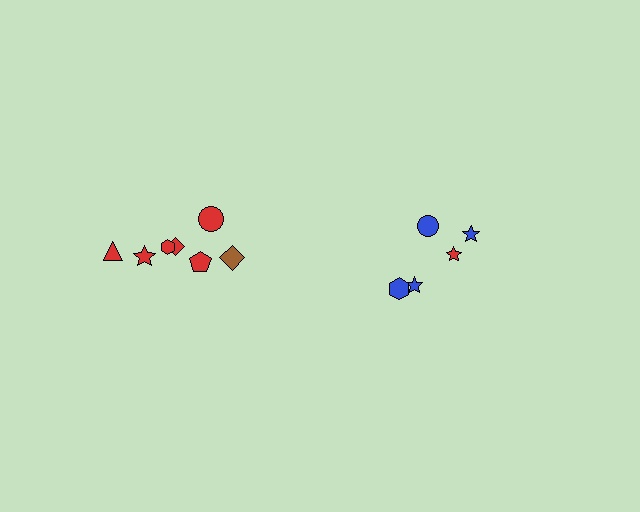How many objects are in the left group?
There are 7 objects.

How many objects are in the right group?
There are 5 objects.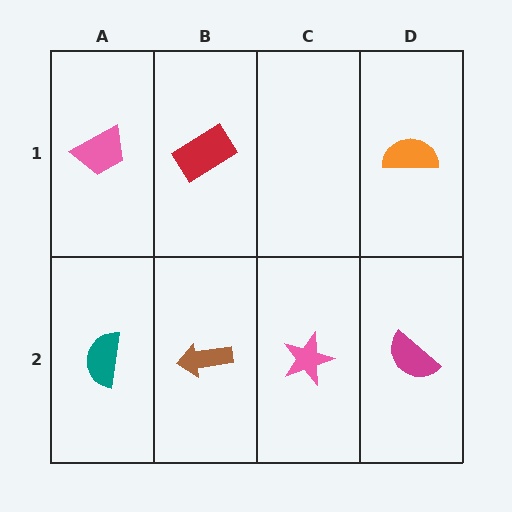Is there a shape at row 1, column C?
No, that cell is empty.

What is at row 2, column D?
A magenta semicircle.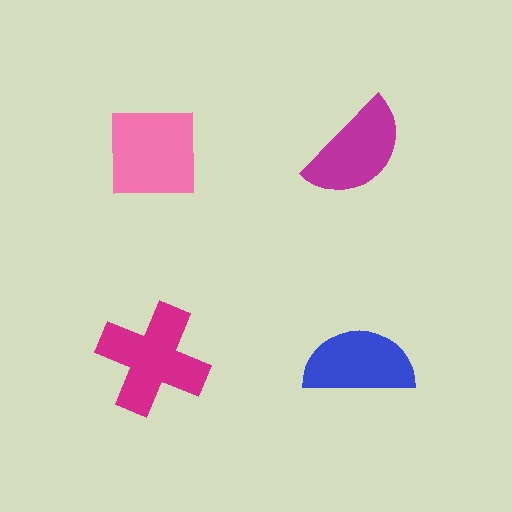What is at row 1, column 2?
A magenta semicircle.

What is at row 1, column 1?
A pink square.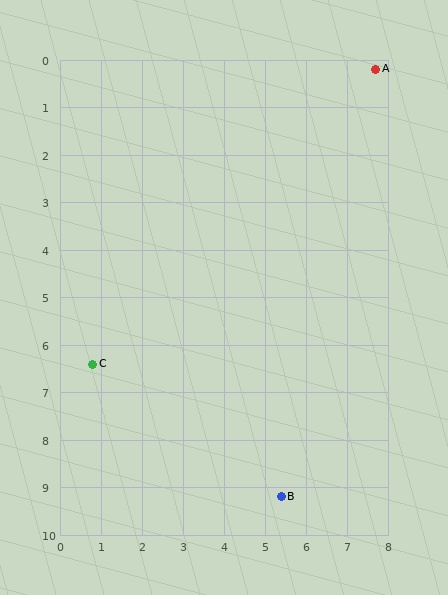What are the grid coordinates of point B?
Point B is at approximately (5.4, 9.2).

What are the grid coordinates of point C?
Point C is at approximately (0.8, 6.4).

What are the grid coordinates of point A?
Point A is at approximately (7.7, 0.2).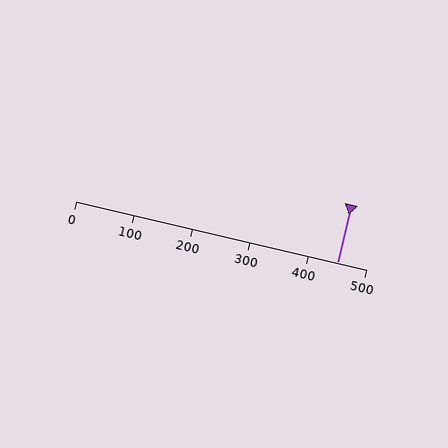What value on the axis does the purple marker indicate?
The marker indicates approximately 450.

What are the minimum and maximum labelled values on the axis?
The axis runs from 0 to 500.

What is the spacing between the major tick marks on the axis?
The major ticks are spaced 100 apart.